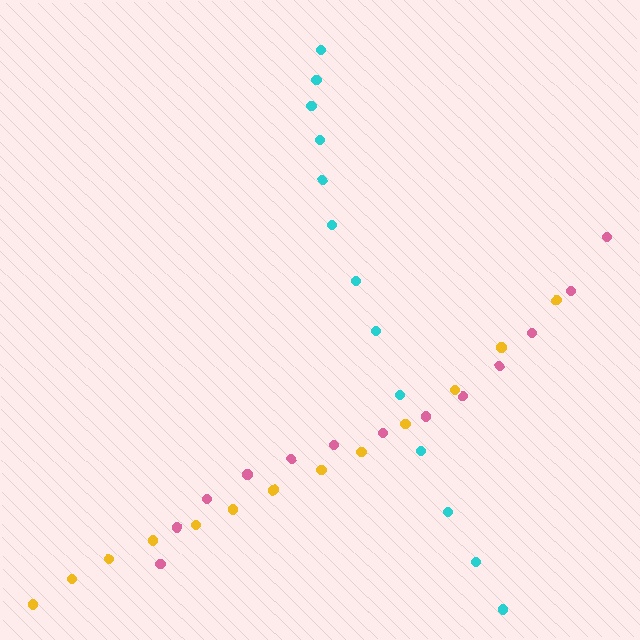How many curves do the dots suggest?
There are 3 distinct paths.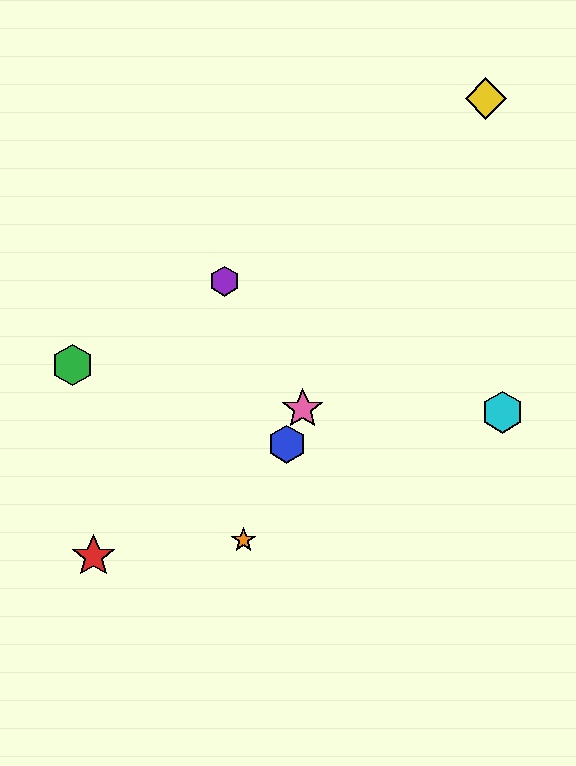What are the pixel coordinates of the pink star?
The pink star is at (303, 409).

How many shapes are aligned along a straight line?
3 shapes (the blue hexagon, the orange star, the pink star) are aligned along a straight line.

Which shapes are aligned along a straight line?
The blue hexagon, the orange star, the pink star are aligned along a straight line.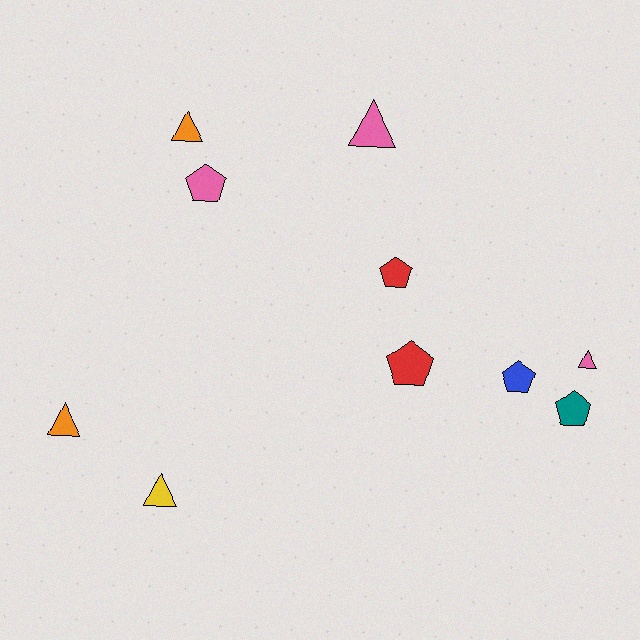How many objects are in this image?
There are 10 objects.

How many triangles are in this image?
There are 5 triangles.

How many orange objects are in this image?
There are 2 orange objects.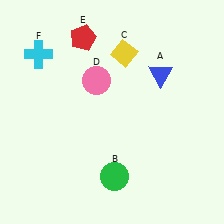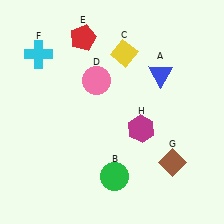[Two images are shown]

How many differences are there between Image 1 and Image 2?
There are 2 differences between the two images.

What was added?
A brown diamond (G), a magenta hexagon (H) were added in Image 2.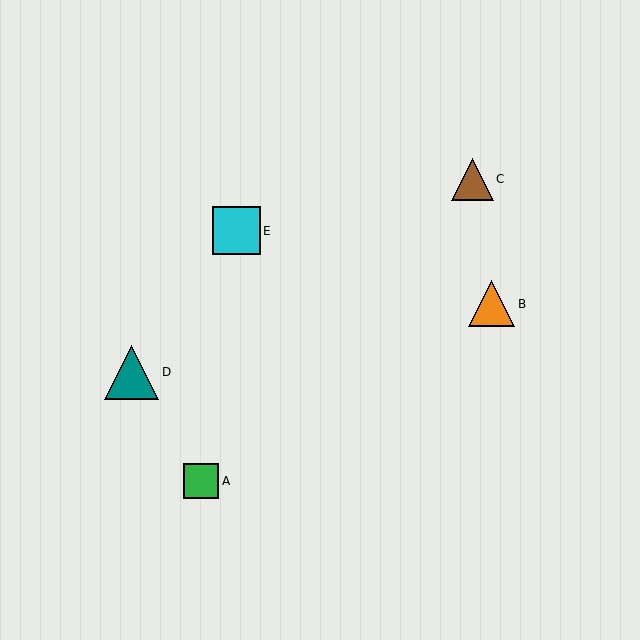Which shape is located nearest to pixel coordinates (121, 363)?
The teal triangle (labeled D) at (131, 372) is nearest to that location.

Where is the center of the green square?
The center of the green square is at (201, 481).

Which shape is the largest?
The teal triangle (labeled D) is the largest.